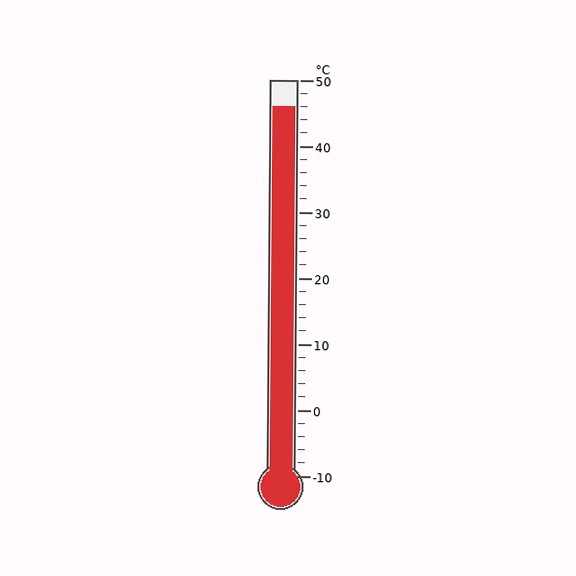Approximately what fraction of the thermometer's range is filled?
The thermometer is filled to approximately 95% of its range.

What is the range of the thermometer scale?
The thermometer scale ranges from -10°C to 50°C.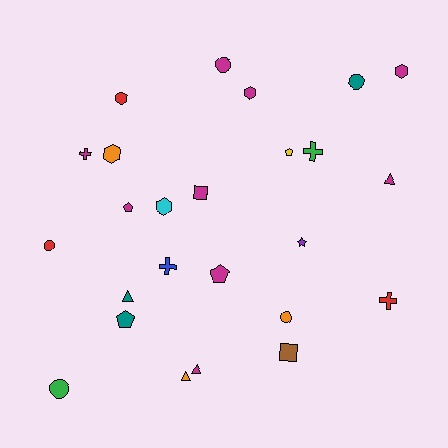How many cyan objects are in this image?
There is 1 cyan object.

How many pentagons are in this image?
There are 4 pentagons.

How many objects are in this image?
There are 25 objects.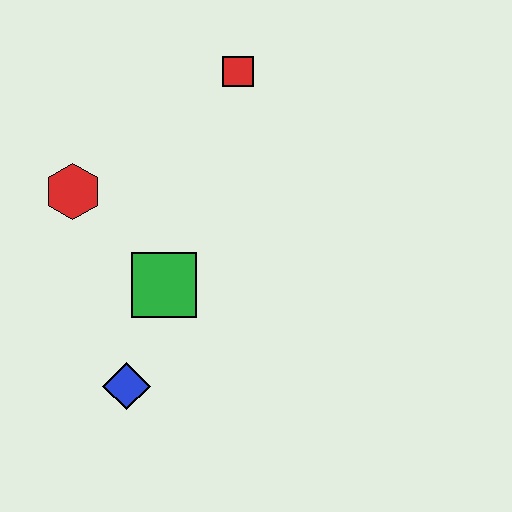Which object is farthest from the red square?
The blue diamond is farthest from the red square.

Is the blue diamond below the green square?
Yes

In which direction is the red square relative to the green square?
The red square is above the green square.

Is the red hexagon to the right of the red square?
No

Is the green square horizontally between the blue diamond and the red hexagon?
No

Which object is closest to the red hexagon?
The green square is closest to the red hexagon.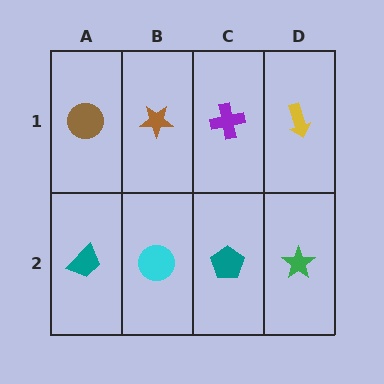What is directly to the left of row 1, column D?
A purple cross.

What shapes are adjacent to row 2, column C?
A purple cross (row 1, column C), a cyan circle (row 2, column B), a green star (row 2, column D).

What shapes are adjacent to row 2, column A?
A brown circle (row 1, column A), a cyan circle (row 2, column B).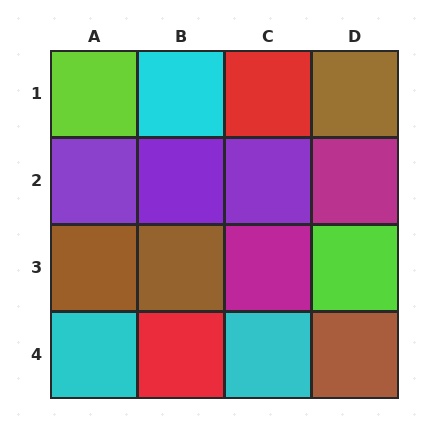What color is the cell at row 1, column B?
Cyan.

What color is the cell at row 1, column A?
Lime.